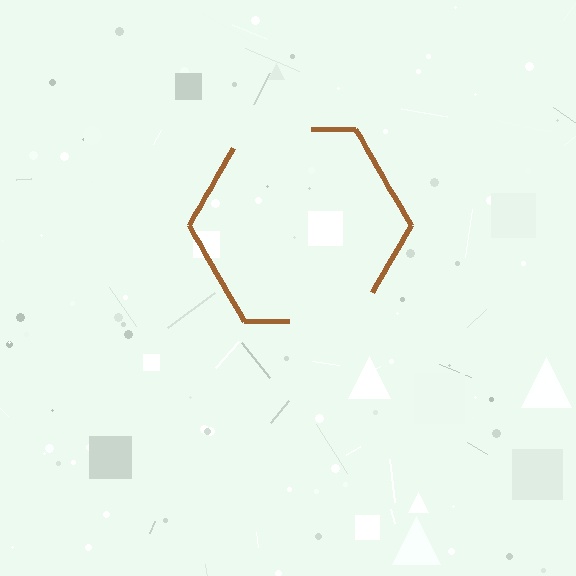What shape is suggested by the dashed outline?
The dashed outline suggests a hexagon.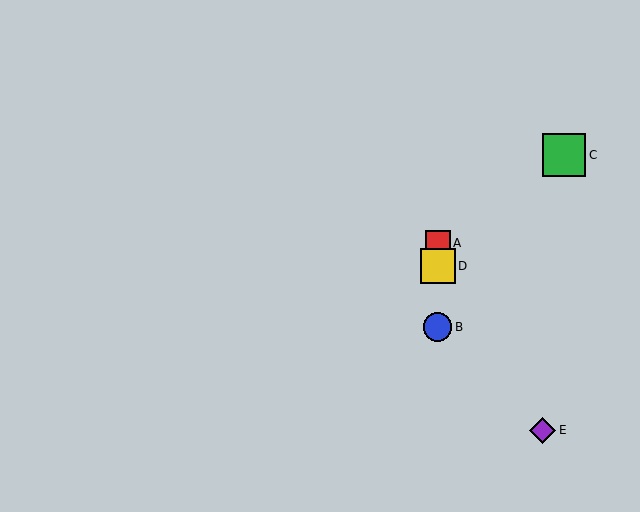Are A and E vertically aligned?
No, A is at x≈438 and E is at x≈542.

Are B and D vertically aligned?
Yes, both are at x≈438.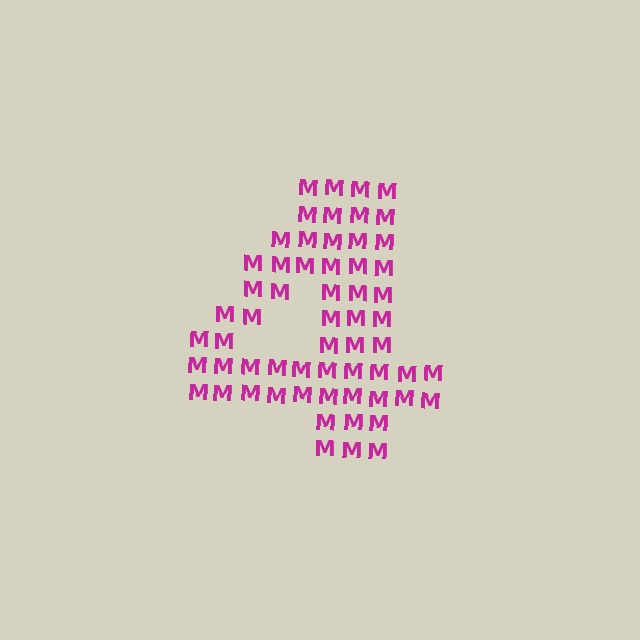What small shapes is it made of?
It is made of small letter M's.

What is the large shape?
The large shape is the digit 4.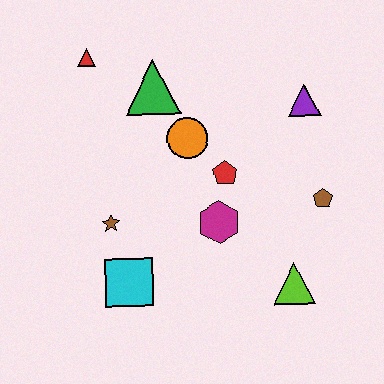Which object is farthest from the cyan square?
The purple triangle is farthest from the cyan square.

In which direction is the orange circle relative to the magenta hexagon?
The orange circle is above the magenta hexagon.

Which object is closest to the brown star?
The cyan square is closest to the brown star.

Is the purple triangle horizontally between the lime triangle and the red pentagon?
No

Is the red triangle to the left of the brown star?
Yes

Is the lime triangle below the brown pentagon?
Yes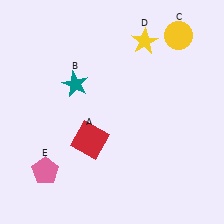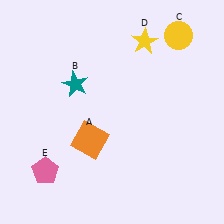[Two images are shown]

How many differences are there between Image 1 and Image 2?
There is 1 difference between the two images.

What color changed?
The square (A) changed from red in Image 1 to orange in Image 2.